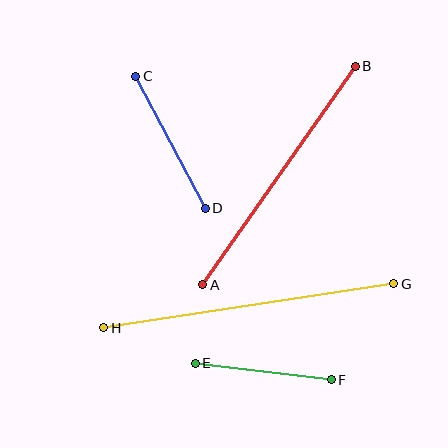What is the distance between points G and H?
The distance is approximately 293 pixels.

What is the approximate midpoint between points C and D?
The midpoint is at approximately (170, 142) pixels.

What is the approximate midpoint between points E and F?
The midpoint is at approximately (263, 372) pixels.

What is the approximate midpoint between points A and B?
The midpoint is at approximately (279, 176) pixels.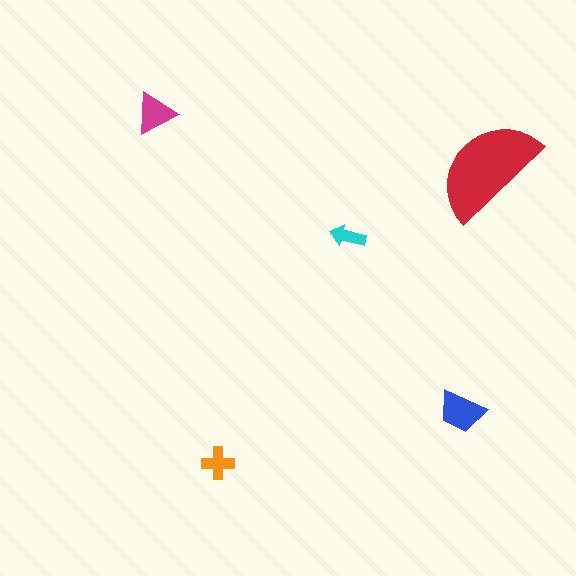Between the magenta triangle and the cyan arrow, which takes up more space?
The magenta triangle.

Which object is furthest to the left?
The magenta triangle is leftmost.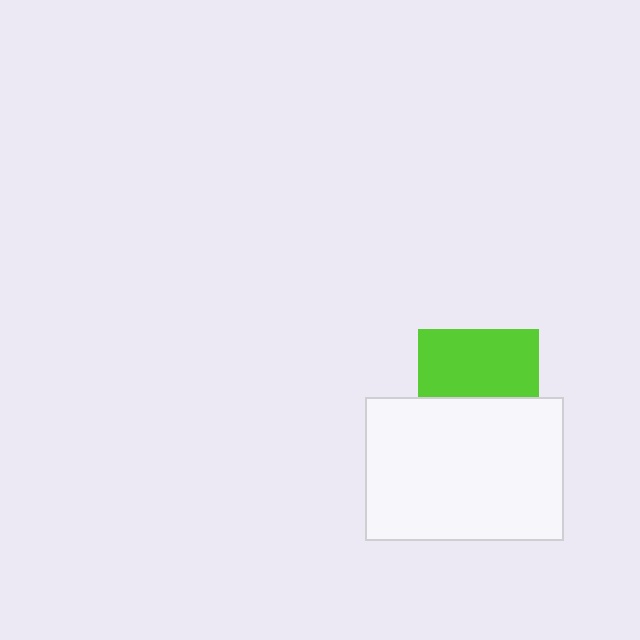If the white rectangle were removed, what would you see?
You would see the complete lime square.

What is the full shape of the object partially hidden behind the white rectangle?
The partially hidden object is a lime square.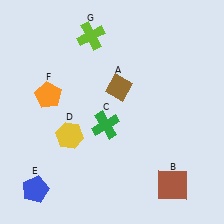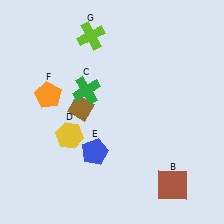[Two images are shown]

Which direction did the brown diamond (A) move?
The brown diamond (A) moved left.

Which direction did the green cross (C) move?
The green cross (C) moved up.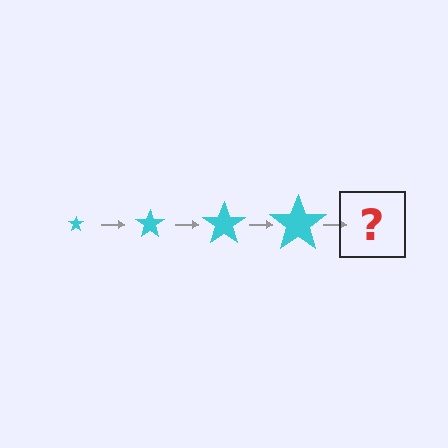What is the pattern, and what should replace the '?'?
The pattern is that the star gets progressively larger each step. The '?' should be a cyan star, larger than the previous one.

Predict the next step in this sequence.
The next step is a cyan star, larger than the previous one.